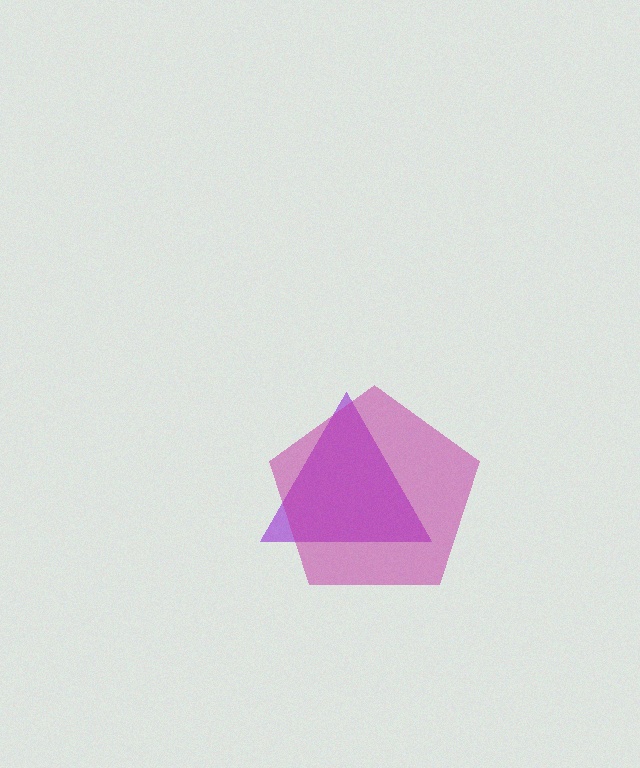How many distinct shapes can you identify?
There are 2 distinct shapes: a purple triangle, a magenta pentagon.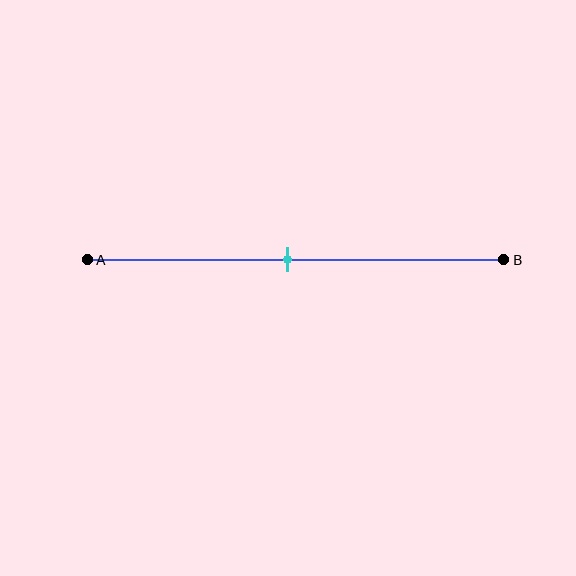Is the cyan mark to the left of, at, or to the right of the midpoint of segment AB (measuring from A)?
The cyan mark is approximately at the midpoint of segment AB.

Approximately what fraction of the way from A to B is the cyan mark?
The cyan mark is approximately 50% of the way from A to B.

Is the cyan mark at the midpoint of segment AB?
Yes, the mark is approximately at the midpoint.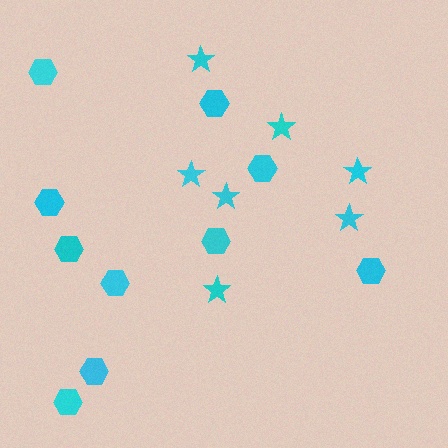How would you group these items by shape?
There are 2 groups: one group of hexagons (10) and one group of stars (7).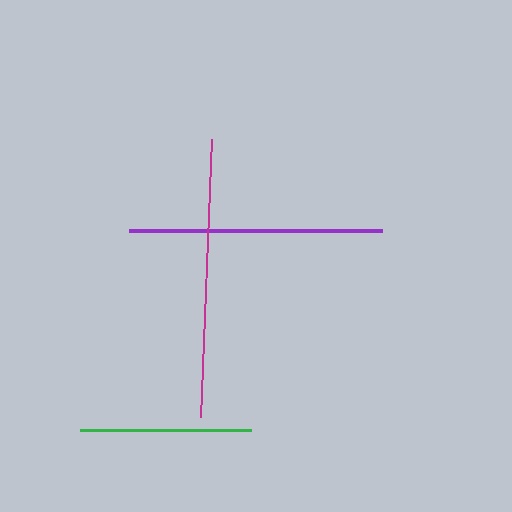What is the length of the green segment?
The green segment is approximately 171 pixels long.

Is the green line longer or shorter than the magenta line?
The magenta line is longer than the green line.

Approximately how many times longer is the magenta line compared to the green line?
The magenta line is approximately 1.6 times the length of the green line.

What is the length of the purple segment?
The purple segment is approximately 252 pixels long.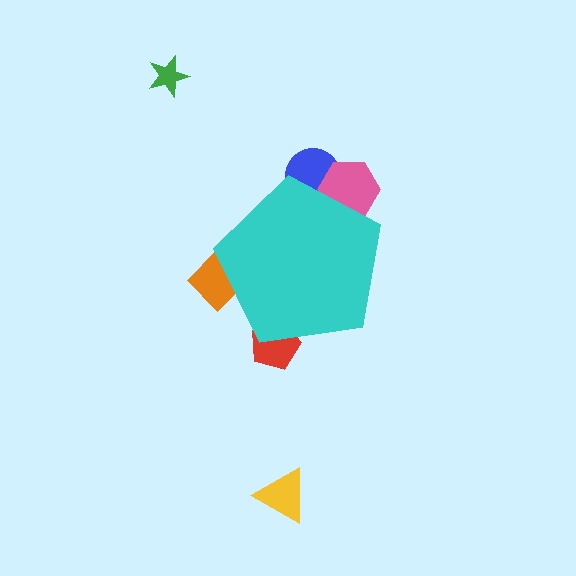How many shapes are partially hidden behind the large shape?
4 shapes are partially hidden.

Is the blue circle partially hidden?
Yes, the blue circle is partially hidden behind the cyan pentagon.